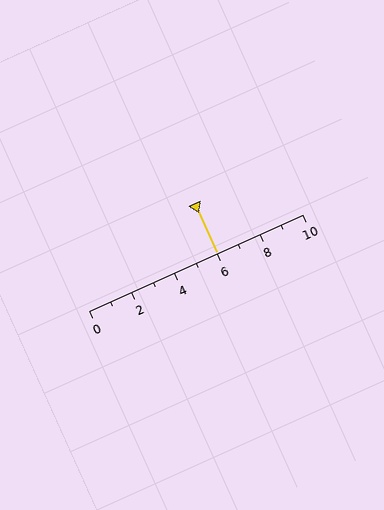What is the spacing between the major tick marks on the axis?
The major ticks are spaced 2 apart.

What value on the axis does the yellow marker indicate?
The marker indicates approximately 6.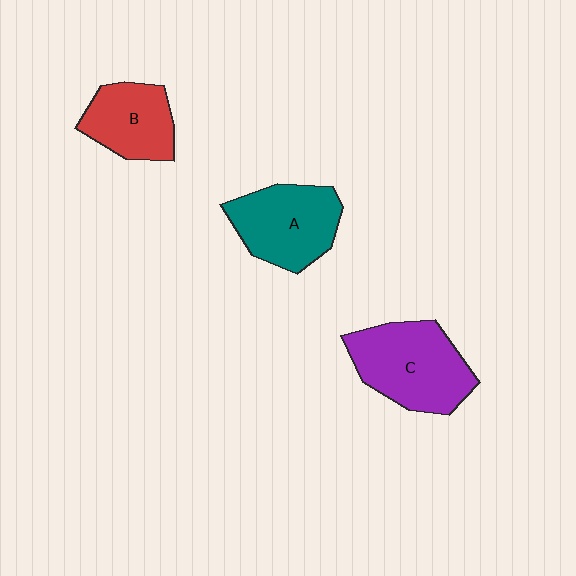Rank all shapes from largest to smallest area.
From largest to smallest: C (purple), A (teal), B (red).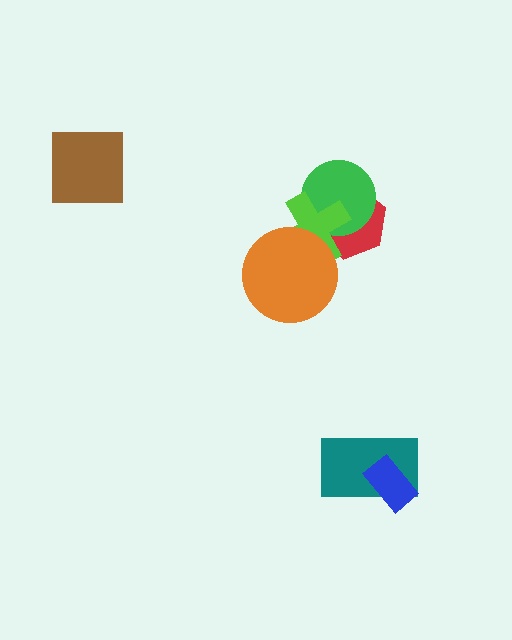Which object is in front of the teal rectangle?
The blue rectangle is in front of the teal rectangle.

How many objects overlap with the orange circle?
1 object overlaps with the orange circle.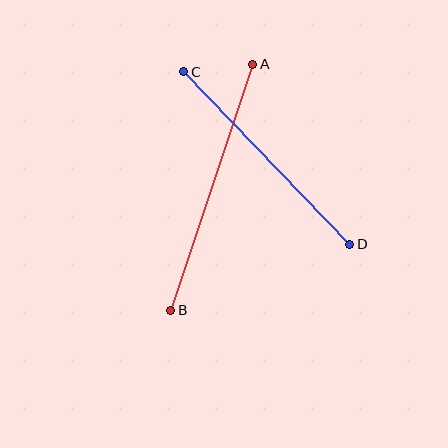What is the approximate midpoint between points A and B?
The midpoint is at approximately (212, 187) pixels.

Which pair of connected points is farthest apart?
Points A and B are farthest apart.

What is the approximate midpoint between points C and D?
The midpoint is at approximately (267, 158) pixels.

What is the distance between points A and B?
The distance is approximately 259 pixels.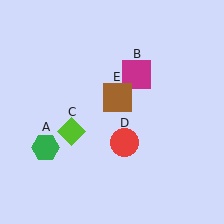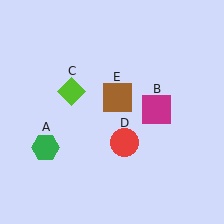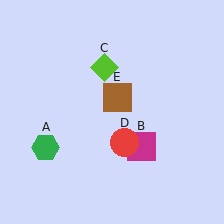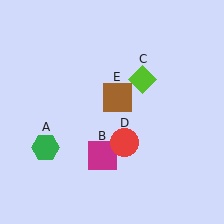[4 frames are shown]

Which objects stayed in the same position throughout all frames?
Green hexagon (object A) and red circle (object D) and brown square (object E) remained stationary.